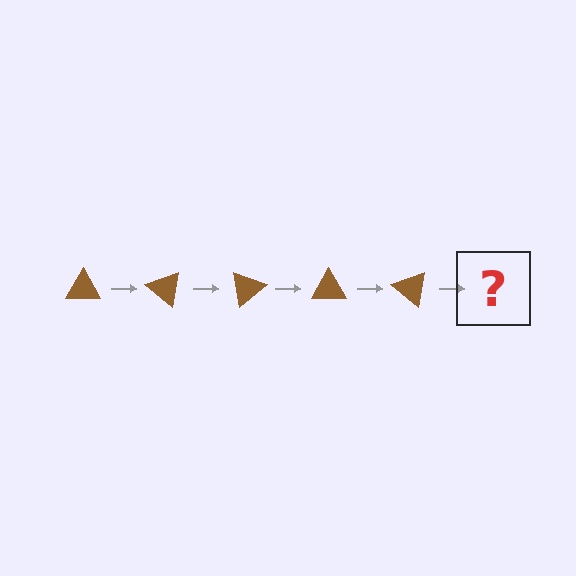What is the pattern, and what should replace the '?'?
The pattern is that the triangle rotates 40 degrees each step. The '?' should be a brown triangle rotated 200 degrees.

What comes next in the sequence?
The next element should be a brown triangle rotated 200 degrees.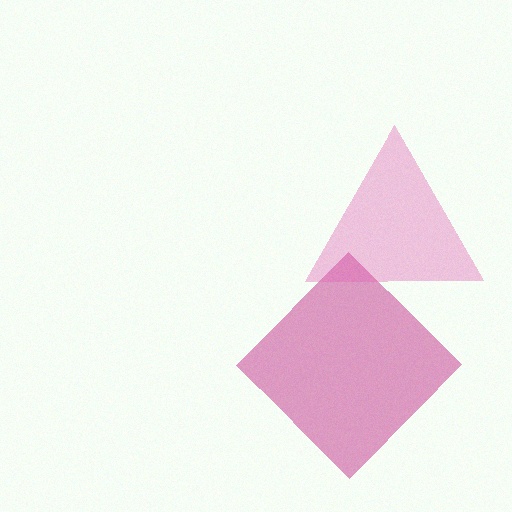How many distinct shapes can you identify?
There are 2 distinct shapes: a magenta diamond, a pink triangle.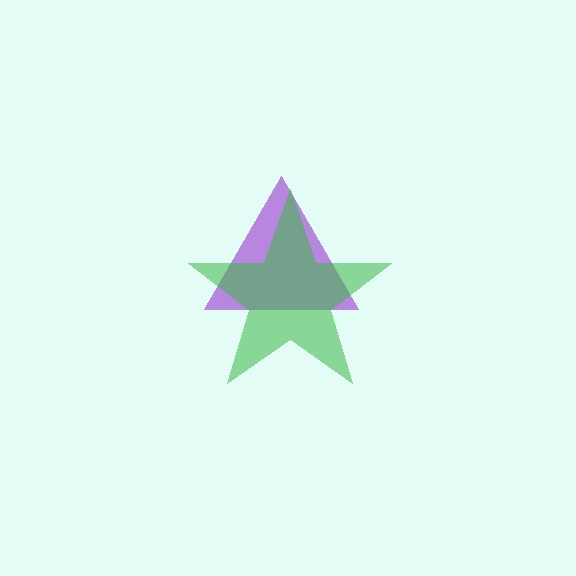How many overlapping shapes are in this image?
There are 2 overlapping shapes in the image.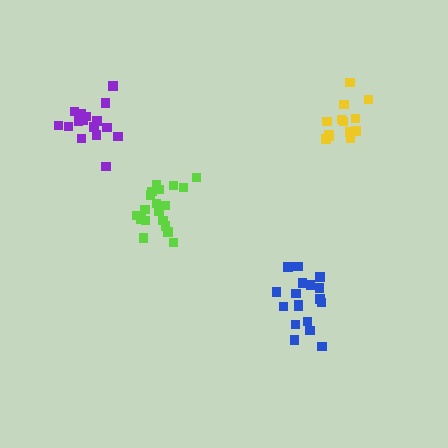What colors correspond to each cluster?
The clusters are colored: lime, yellow, blue, purple.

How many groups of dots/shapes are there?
There are 4 groups.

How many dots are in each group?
Group 1: 19 dots, Group 2: 13 dots, Group 3: 18 dots, Group 4: 17 dots (67 total).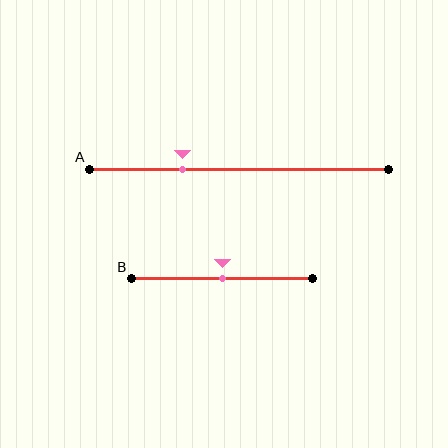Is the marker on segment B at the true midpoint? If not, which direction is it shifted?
Yes, the marker on segment B is at the true midpoint.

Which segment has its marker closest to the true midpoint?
Segment B has its marker closest to the true midpoint.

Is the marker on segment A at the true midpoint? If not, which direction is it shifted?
No, the marker on segment A is shifted to the left by about 19% of the segment length.